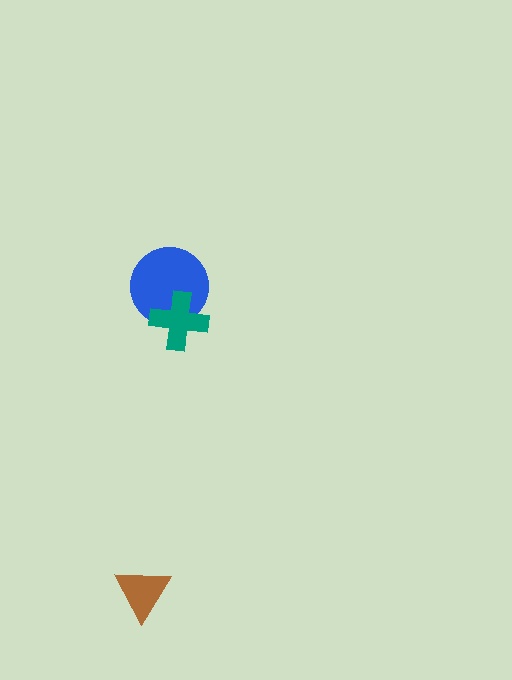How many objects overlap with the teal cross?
1 object overlaps with the teal cross.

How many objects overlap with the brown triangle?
0 objects overlap with the brown triangle.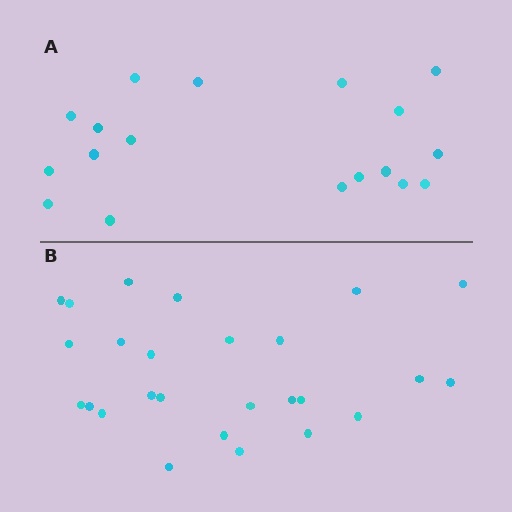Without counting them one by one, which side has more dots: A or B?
Region B (the bottom region) has more dots.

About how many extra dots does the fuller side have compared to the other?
Region B has roughly 8 or so more dots than region A.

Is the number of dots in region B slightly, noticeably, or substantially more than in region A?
Region B has noticeably more, but not dramatically so. The ratio is roughly 1.4 to 1.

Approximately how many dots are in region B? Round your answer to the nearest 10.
About 30 dots. (The exact count is 26, which rounds to 30.)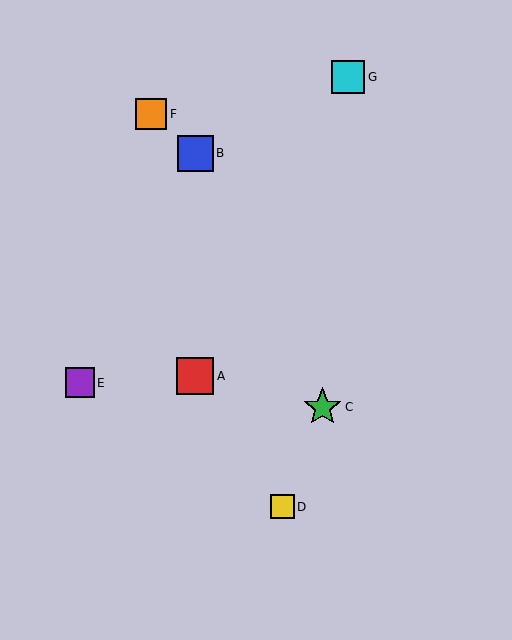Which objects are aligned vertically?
Objects A, B are aligned vertically.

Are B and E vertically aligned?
No, B is at x≈195 and E is at x≈80.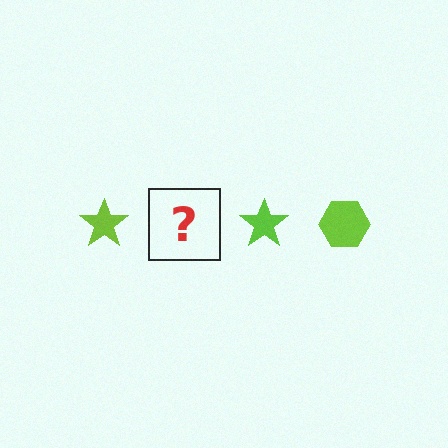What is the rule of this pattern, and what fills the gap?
The rule is that the pattern cycles through star, hexagon shapes in lime. The gap should be filled with a lime hexagon.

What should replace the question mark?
The question mark should be replaced with a lime hexagon.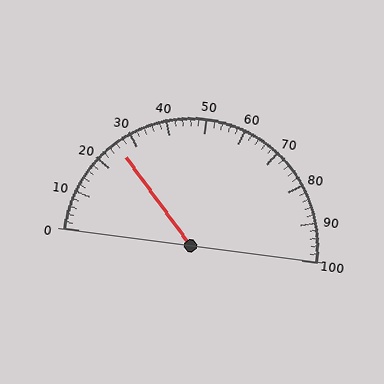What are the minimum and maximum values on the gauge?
The gauge ranges from 0 to 100.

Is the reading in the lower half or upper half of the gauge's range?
The reading is in the lower half of the range (0 to 100).